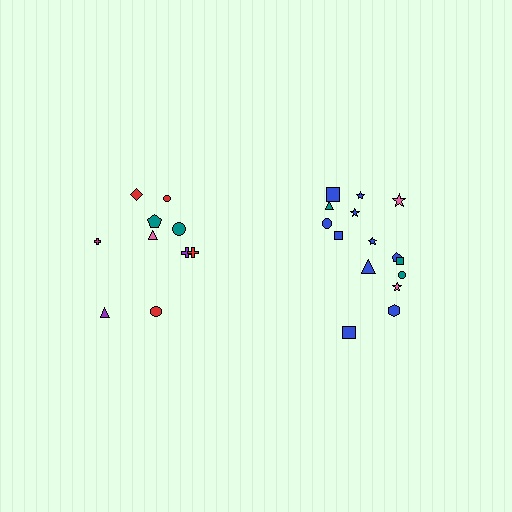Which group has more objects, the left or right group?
The right group.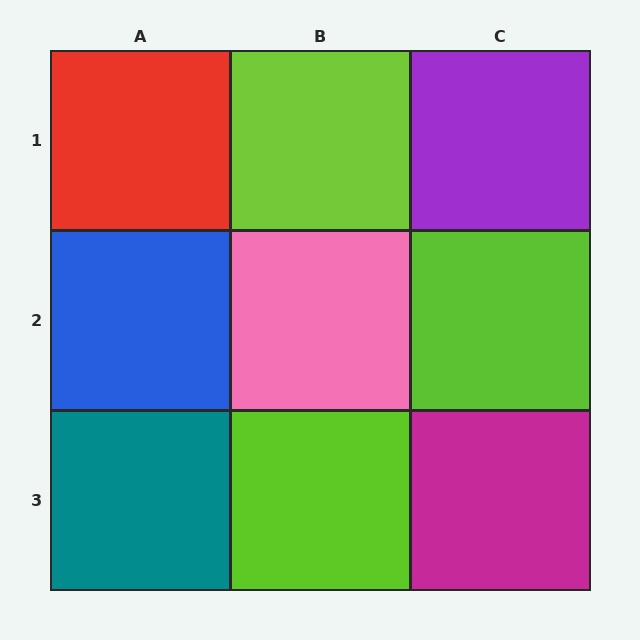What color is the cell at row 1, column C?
Purple.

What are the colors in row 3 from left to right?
Teal, lime, magenta.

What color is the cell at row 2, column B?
Pink.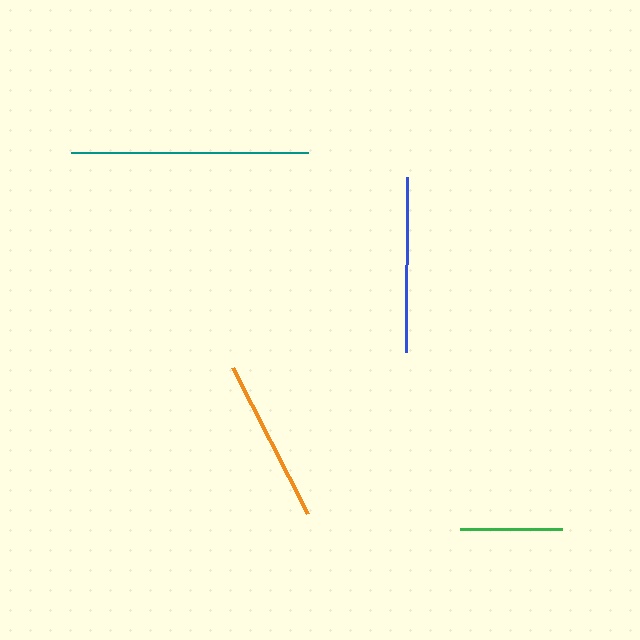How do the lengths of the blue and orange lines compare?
The blue and orange lines are approximately the same length.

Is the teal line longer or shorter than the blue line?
The teal line is longer than the blue line.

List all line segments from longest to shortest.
From longest to shortest: teal, blue, orange, green.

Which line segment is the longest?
The teal line is the longest at approximately 238 pixels.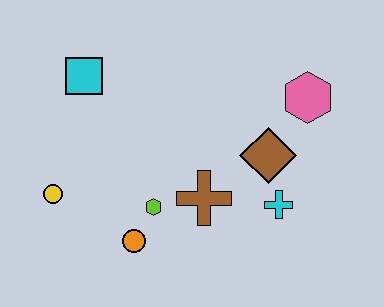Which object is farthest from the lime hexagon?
The pink hexagon is farthest from the lime hexagon.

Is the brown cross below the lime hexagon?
No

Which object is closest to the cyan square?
The yellow circle is closest to the cyan square.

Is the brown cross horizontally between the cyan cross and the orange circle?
Yes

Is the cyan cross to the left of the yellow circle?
No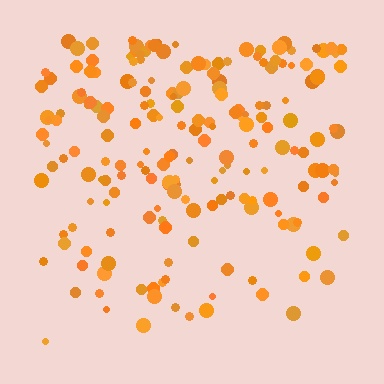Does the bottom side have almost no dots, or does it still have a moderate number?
Still a moderate number, just noticeably fewer than the top.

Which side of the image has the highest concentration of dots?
The top.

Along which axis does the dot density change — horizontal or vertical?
Vertical.